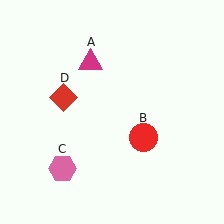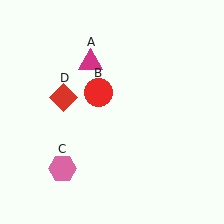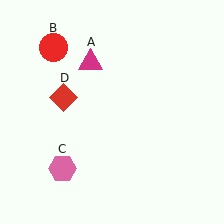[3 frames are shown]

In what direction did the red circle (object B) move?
The red circle (object B) moved up and to the left.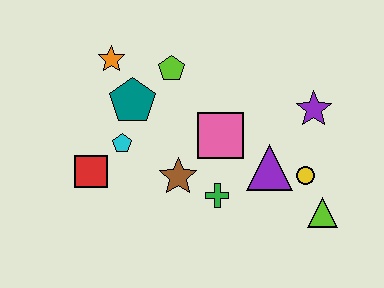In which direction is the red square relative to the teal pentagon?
The red square is below the teal pentagon.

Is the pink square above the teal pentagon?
No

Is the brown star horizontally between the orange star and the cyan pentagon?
No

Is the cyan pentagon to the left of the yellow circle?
Yes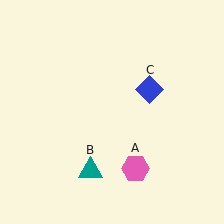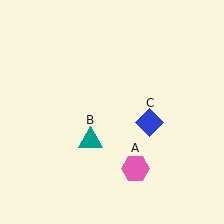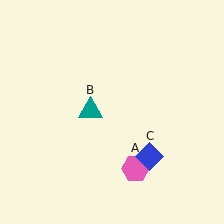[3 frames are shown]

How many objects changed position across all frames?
2 objects changed position: teal triangle (object B), blue diamond (object C).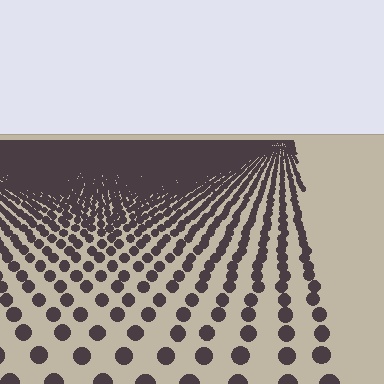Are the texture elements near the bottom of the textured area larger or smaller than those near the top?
Larger. Near the bottom, elements are closer to the viewer and appear at a bigger on-screen size.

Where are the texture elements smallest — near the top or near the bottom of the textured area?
Near the top.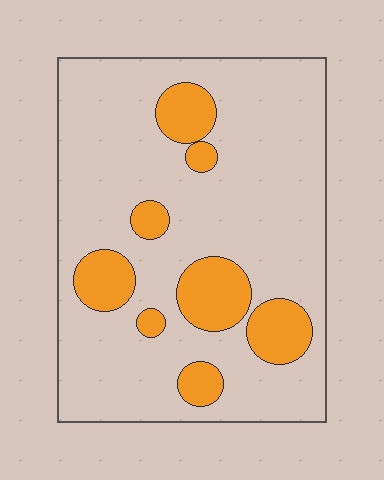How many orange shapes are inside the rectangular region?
8.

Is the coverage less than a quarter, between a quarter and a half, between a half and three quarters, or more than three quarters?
Less than a quarter.